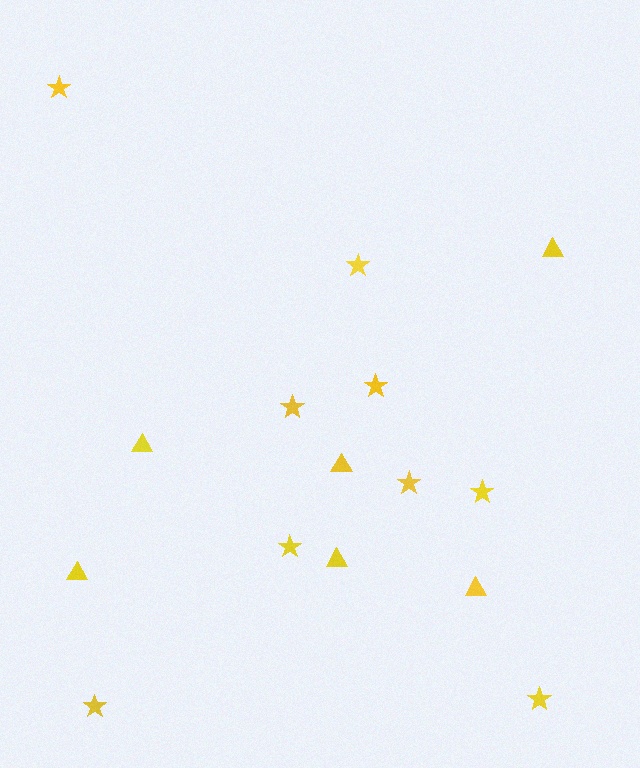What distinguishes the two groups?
There are 2 groups: one group of stars (9) and one group of triangles (6).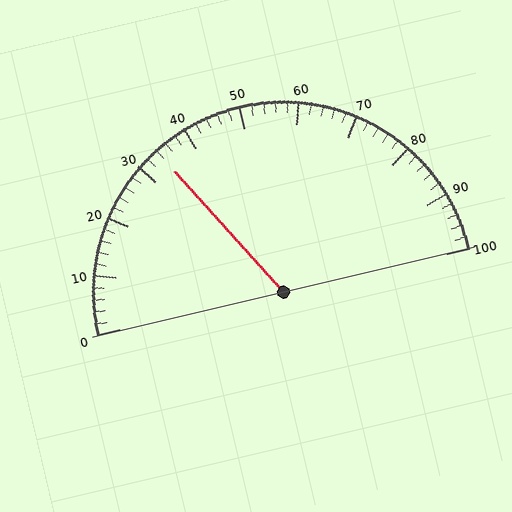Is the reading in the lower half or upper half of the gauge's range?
The reading is in the lower half of the range (0 to 100).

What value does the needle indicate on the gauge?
The needle indicates approximately 34.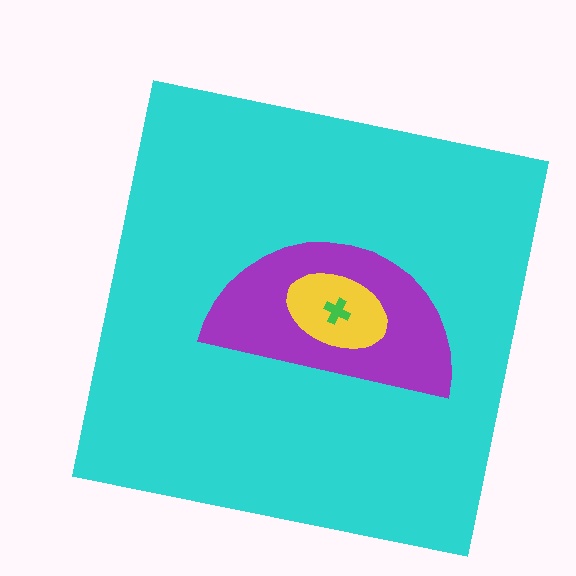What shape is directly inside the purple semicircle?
The yellow ellipse.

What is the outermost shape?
The cyan square.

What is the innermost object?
The green cross.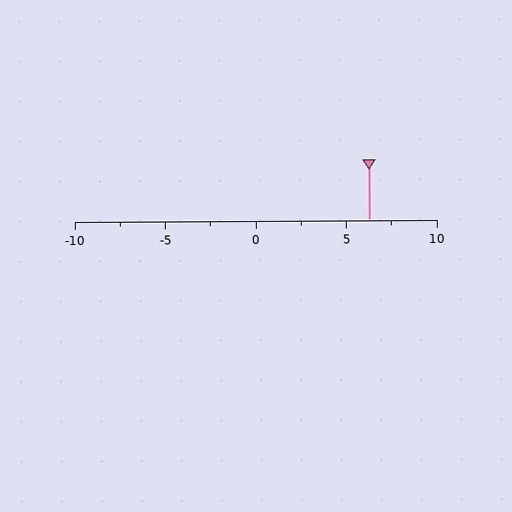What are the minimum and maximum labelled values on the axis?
The axis runs from -10 to 10.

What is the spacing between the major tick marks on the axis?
The major ticks are spaced 5 apart.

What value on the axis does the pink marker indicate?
The marker indicates approximately 6.2.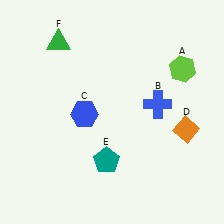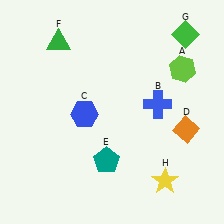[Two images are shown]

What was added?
A green diamond (G), a yellow star (H) were added in Image 2.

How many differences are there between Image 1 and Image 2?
There are 2 differences between the two images.